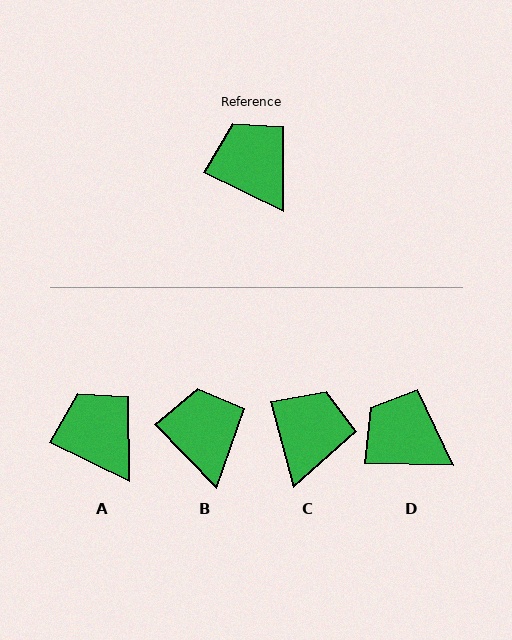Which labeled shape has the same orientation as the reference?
A.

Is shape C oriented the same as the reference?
No, it is off by about 49 degrees.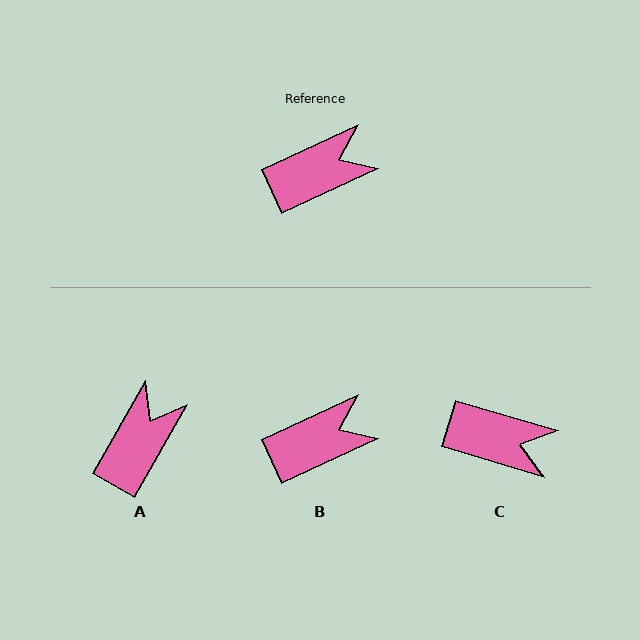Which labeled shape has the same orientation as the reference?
B.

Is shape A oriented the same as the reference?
No, it is off by about 36 degrees.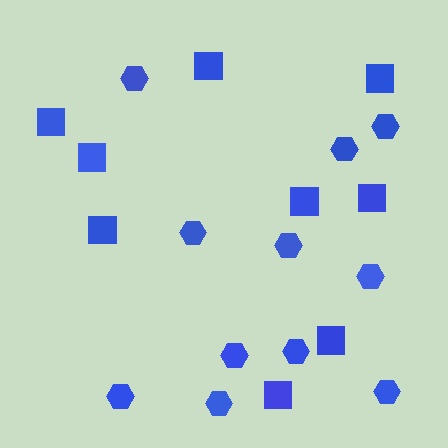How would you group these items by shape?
There are 2 groups: one group of squares (9) and one group of hexagons (11).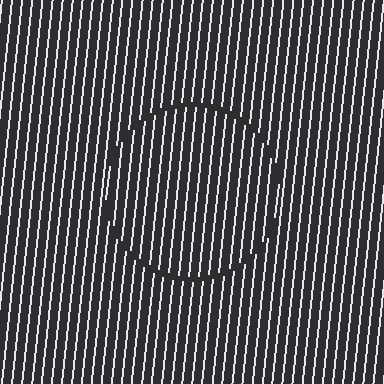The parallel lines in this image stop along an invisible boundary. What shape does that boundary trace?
An illusory circle. The interior of the shape contains the same grating, shifted by half a period — the contour is defined by the phase discontinuity where line-ends from the inner and outer gratings abut.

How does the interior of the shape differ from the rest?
The interior of the shape contains the same grating, shifted by half a period — the contour is defined by the phase discontinuity where line-ends from the inner and outer gratings abut.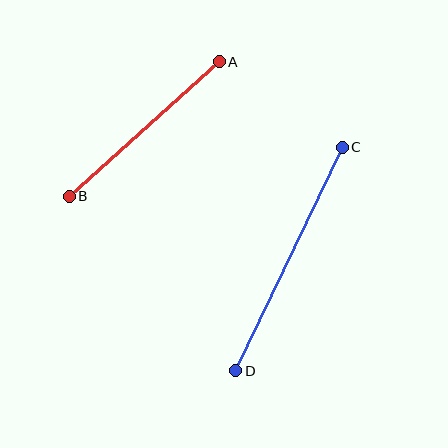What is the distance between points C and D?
The distance is approximately 248 pixels.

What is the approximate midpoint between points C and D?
The midpoint is at approximately (289, 259) pixels.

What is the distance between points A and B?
The distance is approximately 202 pixels.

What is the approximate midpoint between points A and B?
The midpoint is at approximately (144, 129) pixels.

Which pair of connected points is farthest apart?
Points C and D are farthest apart.